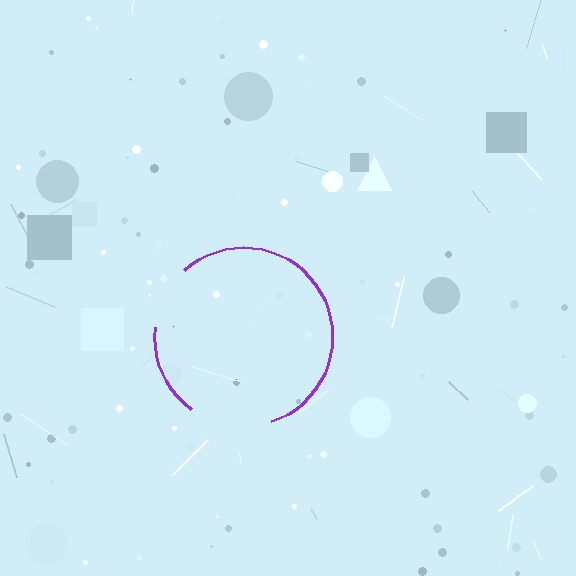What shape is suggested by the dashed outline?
The dashed outline suggests a circle.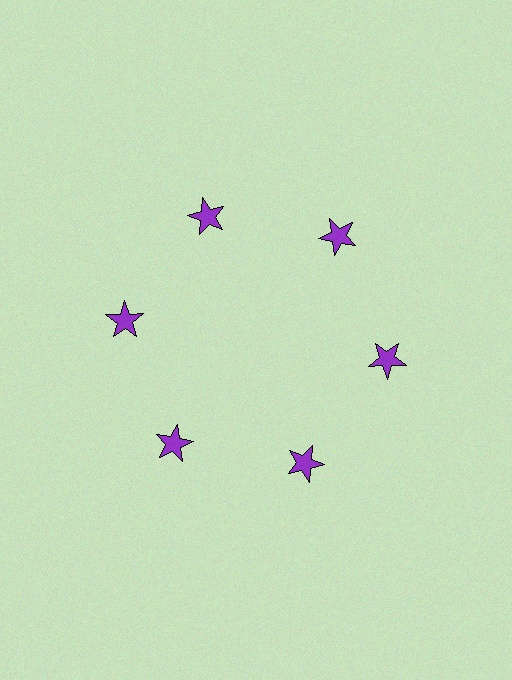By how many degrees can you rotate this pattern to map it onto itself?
The pattern maps onto itself every 60 degrees of rotation.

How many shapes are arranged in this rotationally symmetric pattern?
There are 6 shapes, arranged in 6 groups of 1.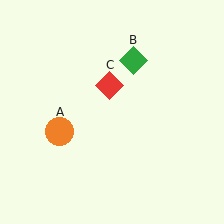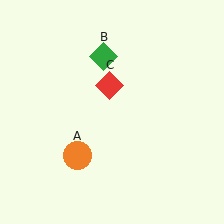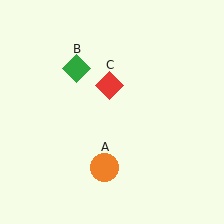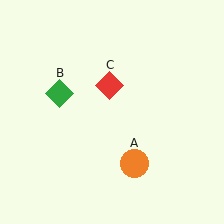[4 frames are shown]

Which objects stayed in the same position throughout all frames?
Red diamond (object C) remained stationary.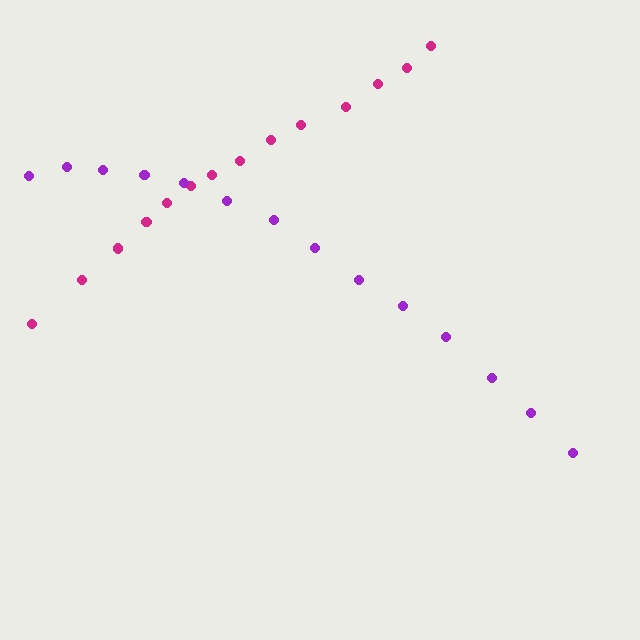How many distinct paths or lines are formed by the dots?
There are 2 distinct paths.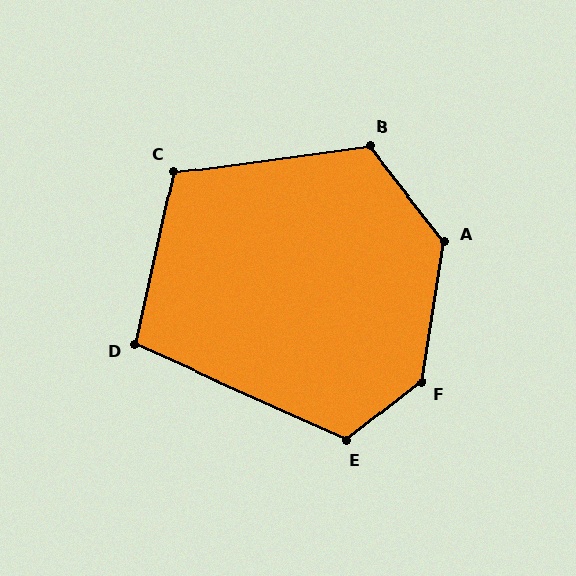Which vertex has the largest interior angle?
F, at approximately 137 degrees.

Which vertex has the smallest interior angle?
D, at approximately 102 degrees.